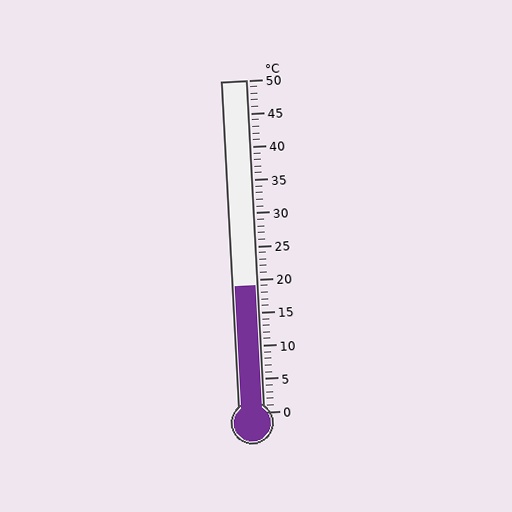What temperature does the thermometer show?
The thermometer shows approximately 19°C.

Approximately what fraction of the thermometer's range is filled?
The thermometer is filled to approximately 40% of its range.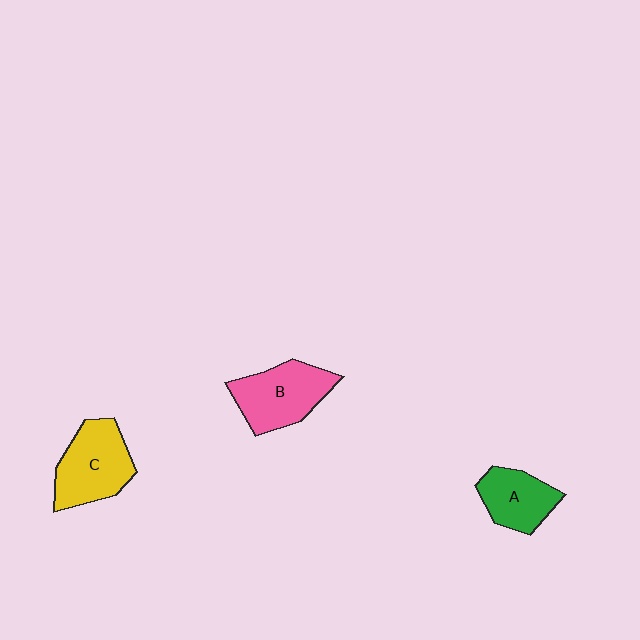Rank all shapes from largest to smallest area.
From largest to smallest: C (yellow), B (pink), A (green).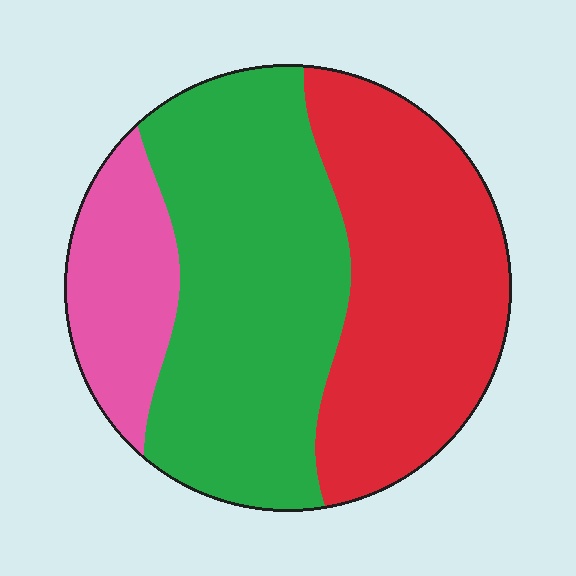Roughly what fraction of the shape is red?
Red takes up between a quarter and a half of the shape.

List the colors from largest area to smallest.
From largest to smallest: green, red, pink.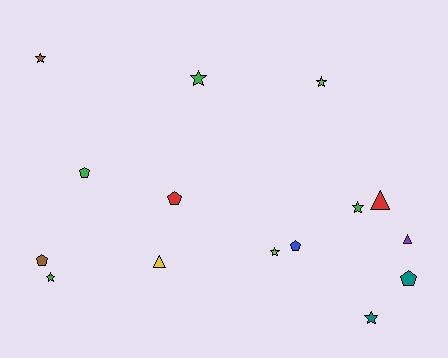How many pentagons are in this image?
There are 5 pentagons.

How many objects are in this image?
There are 15 objects.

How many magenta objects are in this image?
There are no magenta objects.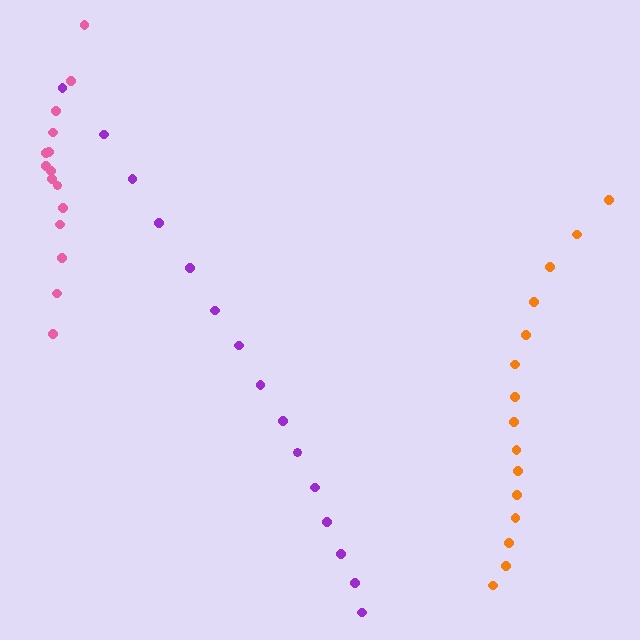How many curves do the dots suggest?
There are 3 distinct paths.